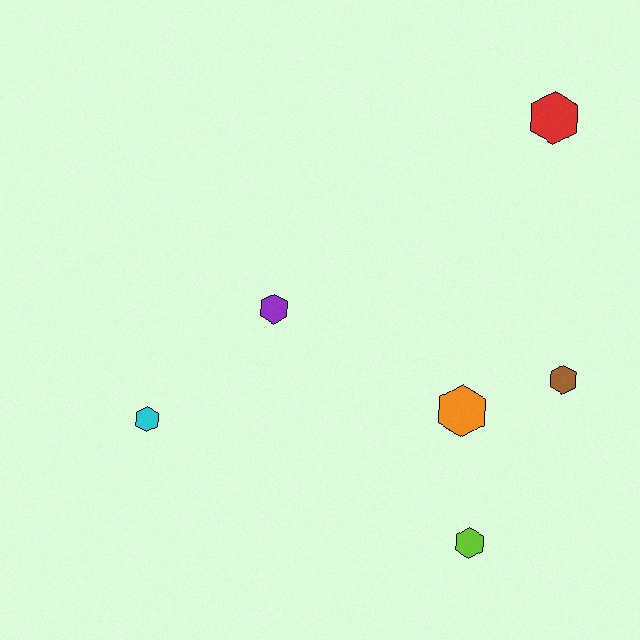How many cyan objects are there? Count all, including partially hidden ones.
There is 1 cyan object.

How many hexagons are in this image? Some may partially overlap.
There are 6 hexagons.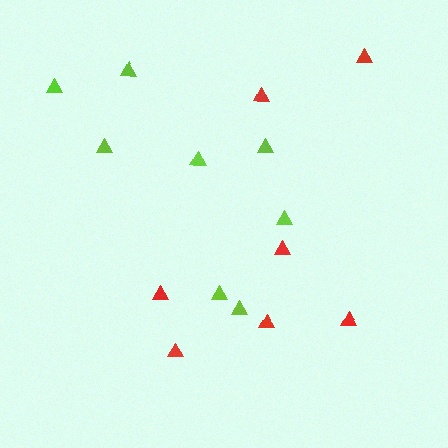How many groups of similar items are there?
There are 2 groups: one group of lime triangles (8) and one group of red triangles (7).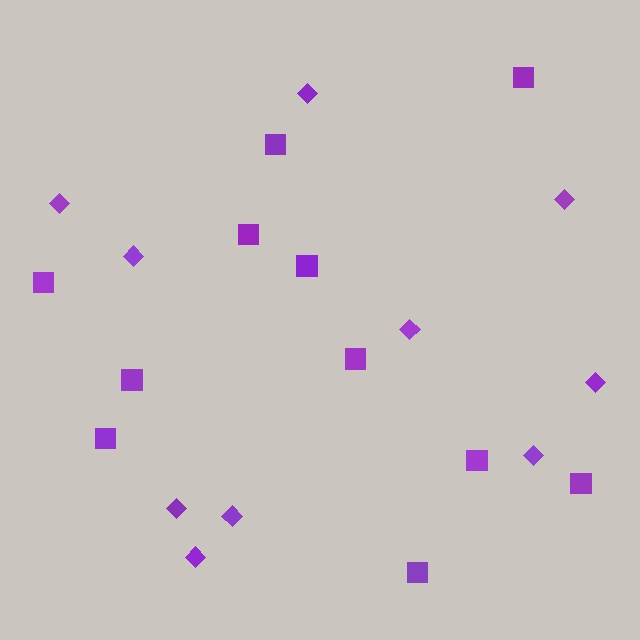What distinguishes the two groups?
There are 2 groups: one group of squares (11) and one group of diamonds (10).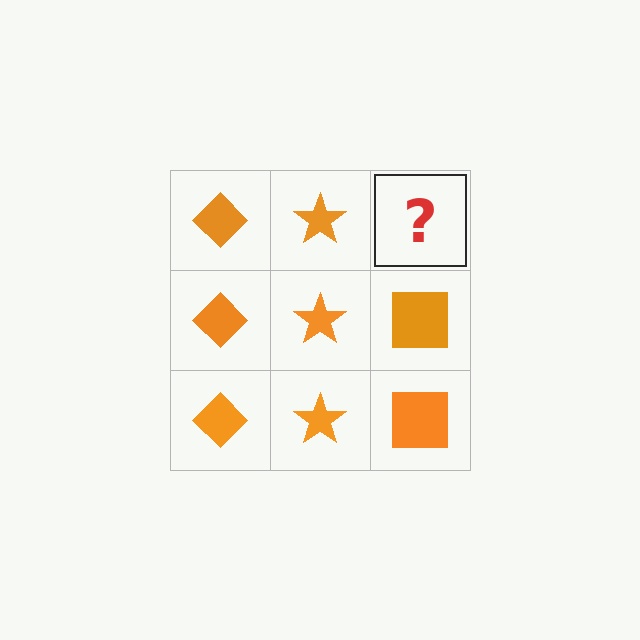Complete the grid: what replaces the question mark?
The question mark should be replaced with an orange square.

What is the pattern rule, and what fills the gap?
The rule is that each column has a consistent shape. The gap should be filled with an orange square.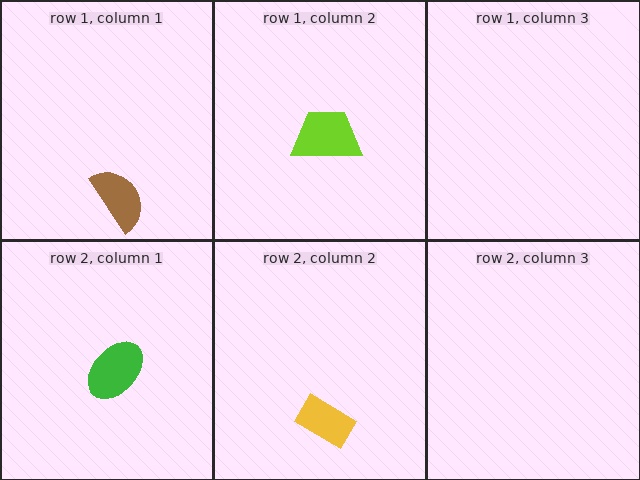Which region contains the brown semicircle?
The row 1, column 1 region.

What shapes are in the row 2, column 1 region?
The green ellipse.